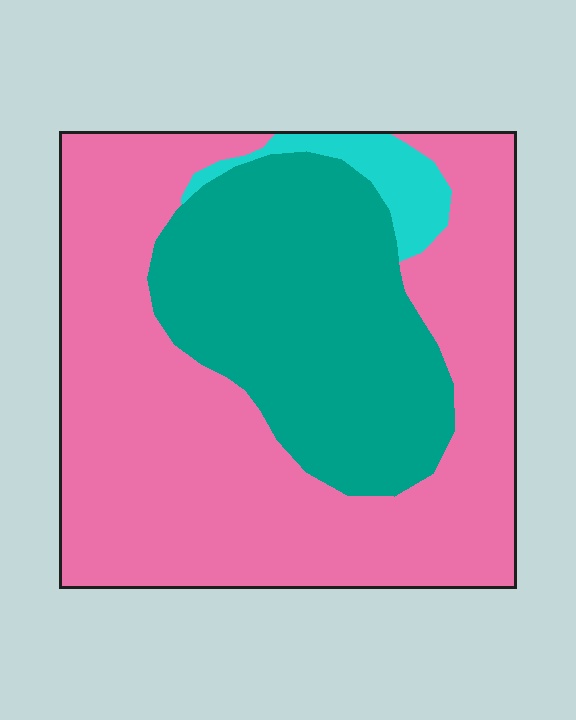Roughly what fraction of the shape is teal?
Teal takes up between a quarter and a half of the shape.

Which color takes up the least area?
Cyan, at roughly 5%.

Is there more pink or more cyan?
Pink.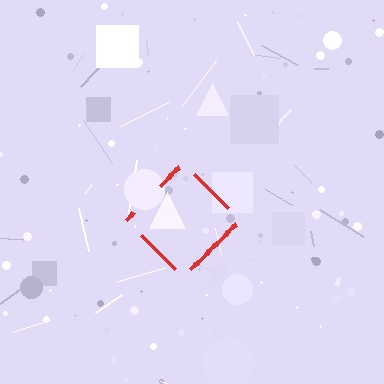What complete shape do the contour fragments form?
The contour fragments form a diamond.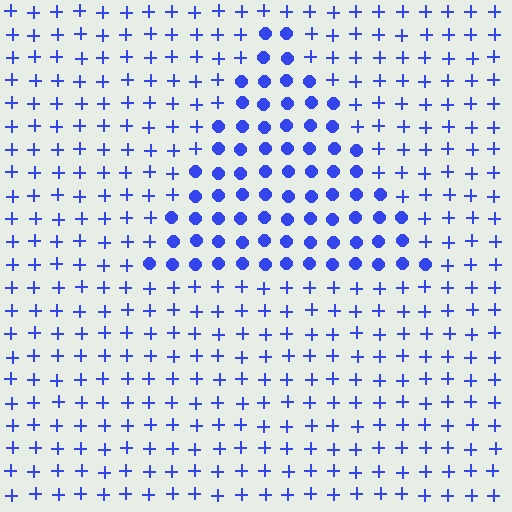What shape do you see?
I see a triangle.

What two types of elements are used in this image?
The image uses circles inside the triangle region and plus signs outside it.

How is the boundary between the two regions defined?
The boundary is defined by a change in element shape: circles inside vs. plus signs outside. All elements share the same color and spacing.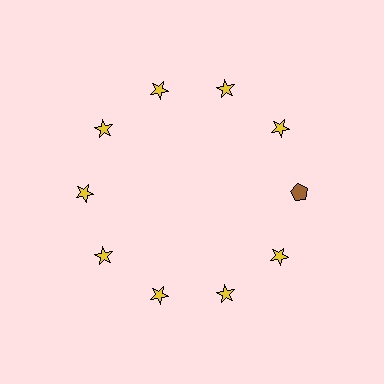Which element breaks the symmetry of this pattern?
The brown pentagon at roughly the 3 o'clock position breaks the symmetry. All other shapes are yellow stars.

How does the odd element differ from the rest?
It differs in both color (brown instead of yellow) and shape (pentagon instead of star).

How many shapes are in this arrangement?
There are 10 shapes arranged in a ring pattern.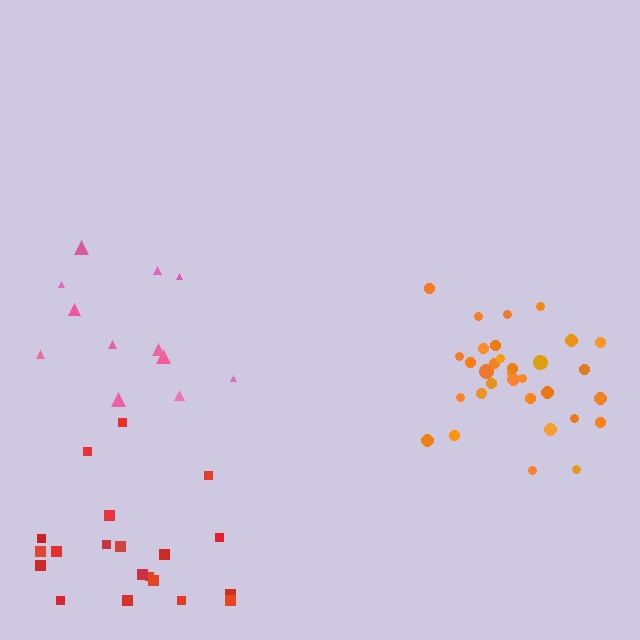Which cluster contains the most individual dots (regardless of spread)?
Orange (32).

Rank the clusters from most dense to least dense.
orange, red, pink.